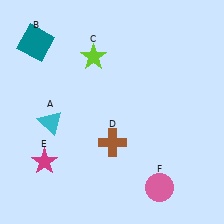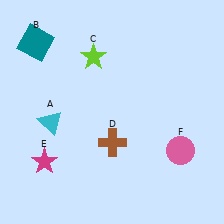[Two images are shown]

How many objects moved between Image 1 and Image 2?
1 object moved between the two images.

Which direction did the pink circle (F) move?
The pink circle (F) moved up.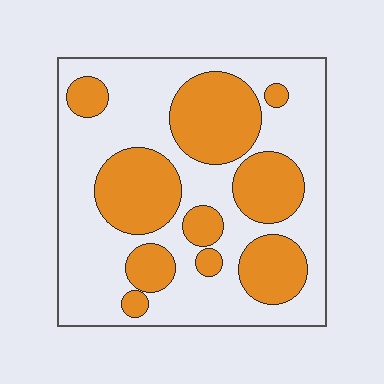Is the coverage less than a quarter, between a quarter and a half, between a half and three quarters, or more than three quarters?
Between a quarter and a half.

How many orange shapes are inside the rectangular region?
10.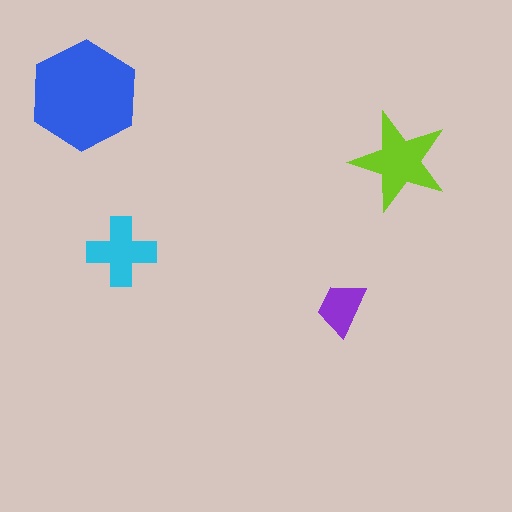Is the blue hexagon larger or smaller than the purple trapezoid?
Larger.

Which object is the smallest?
The purple trapezoid.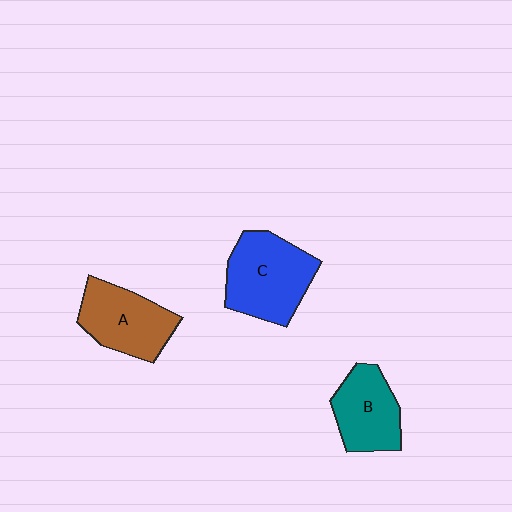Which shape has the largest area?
Shape C (blue).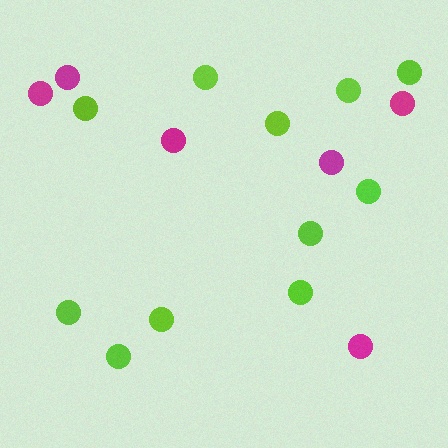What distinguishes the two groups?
There are 2 groups: one group of lime circles (11) and one group of magenta circles (6).